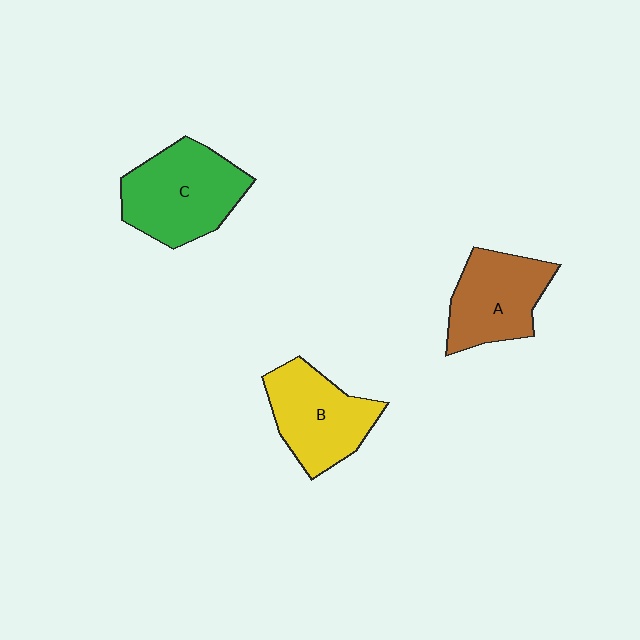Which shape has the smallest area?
Shape A (brown).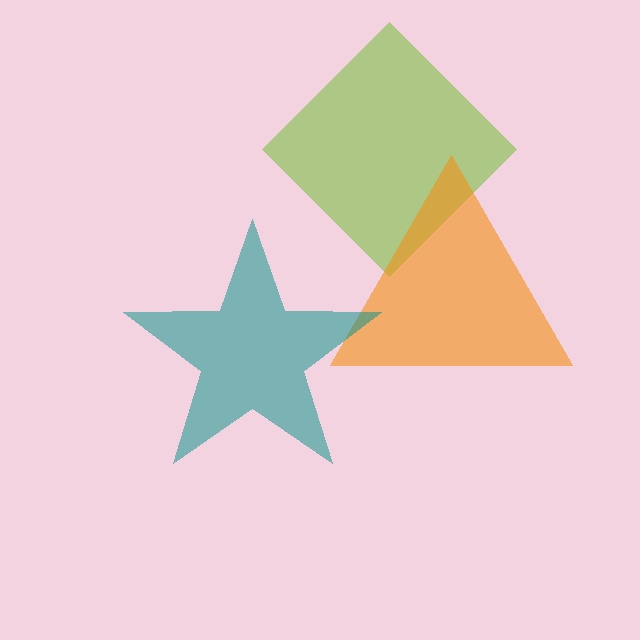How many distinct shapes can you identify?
There are 3 distinct shapes: a lime diamond, an orange triangle, a teal star.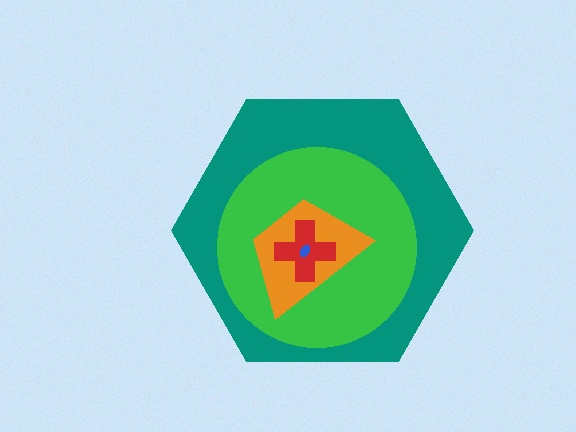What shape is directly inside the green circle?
The orange trapezoid.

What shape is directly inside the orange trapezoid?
The red cross.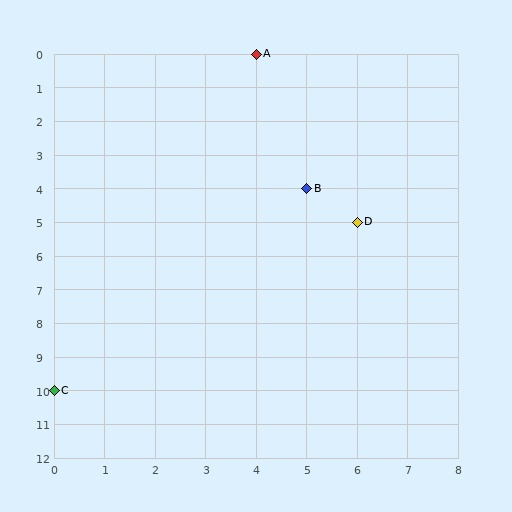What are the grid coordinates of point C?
Point C is at grid coordinates (0, 10).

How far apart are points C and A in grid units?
Points C and A are 4 columns and 10 rows apart (about 10.8 grid units diagonally).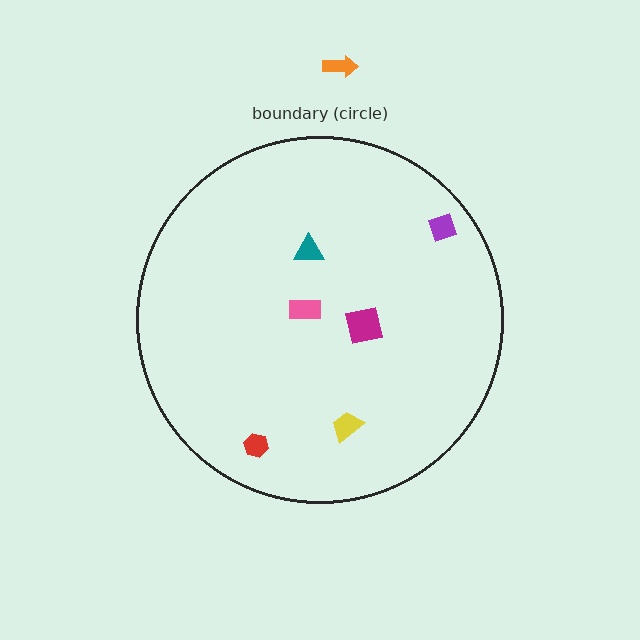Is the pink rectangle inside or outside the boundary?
Inside.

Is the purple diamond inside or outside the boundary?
Inside.